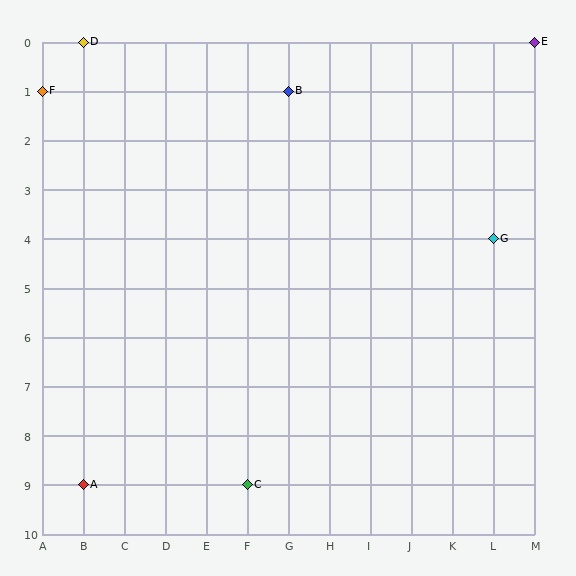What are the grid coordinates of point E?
Point E is at grid coordinates (M, 0).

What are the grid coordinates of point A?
Point A is at grid coordinates (B, 9).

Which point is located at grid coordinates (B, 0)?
Point D is at (B, 0).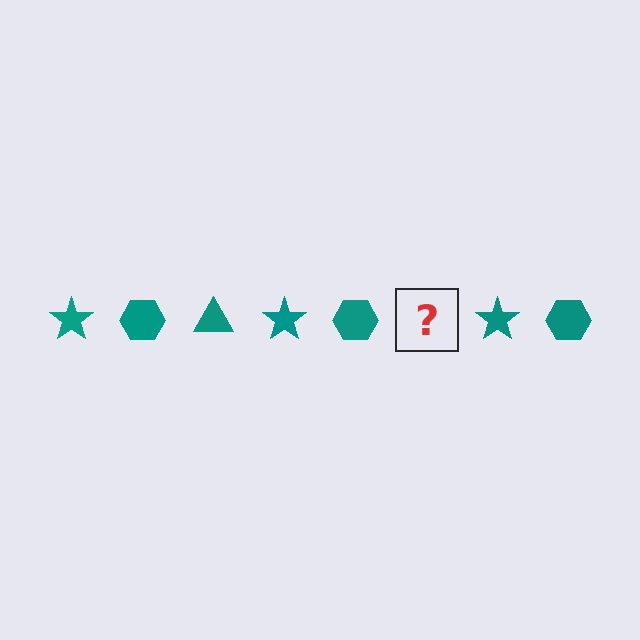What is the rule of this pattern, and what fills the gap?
The rule is that the pattern cycles through star, hexagon, triangle shapes in teal. The gap should be filled with a teal triangle.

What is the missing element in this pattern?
The missing element is a teal triangle.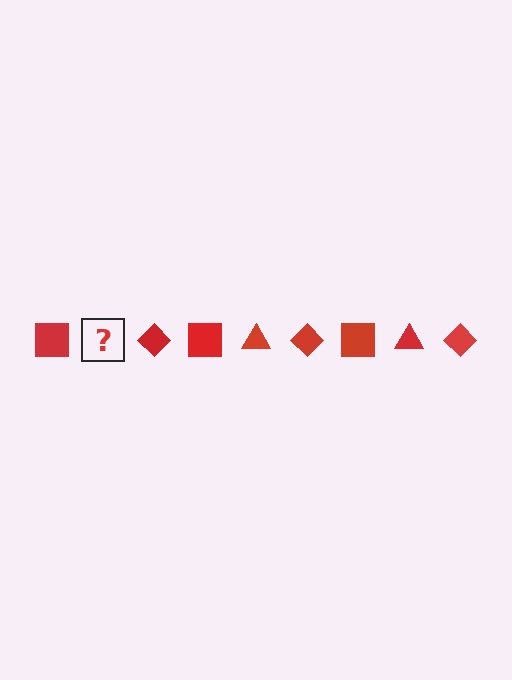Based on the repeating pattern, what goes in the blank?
The blank should be a red triangle.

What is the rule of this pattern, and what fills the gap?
The rule is that the pattern cycles through square, triangle, diamond shapes in red. The gap should be filled with a red triangle.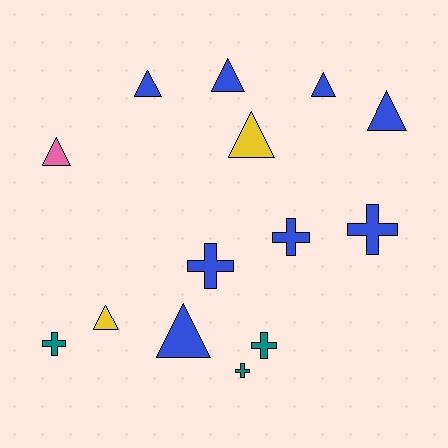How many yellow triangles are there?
There are 2 yellow triangles.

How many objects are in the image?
There are 14 objects.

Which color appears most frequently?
Blue, with 8 objects.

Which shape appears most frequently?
Triangle, with 8 objects.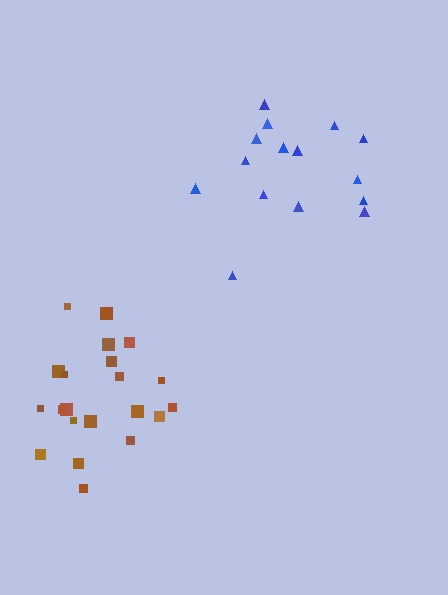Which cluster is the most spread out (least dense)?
Blue.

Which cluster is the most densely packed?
Brown.